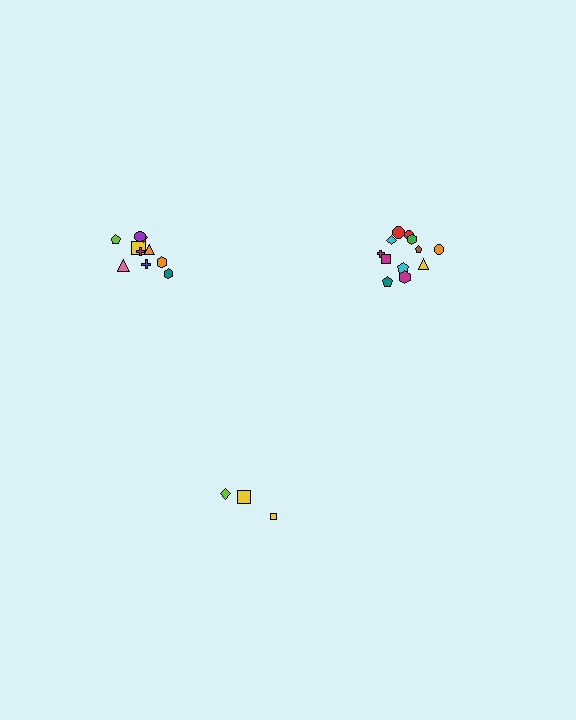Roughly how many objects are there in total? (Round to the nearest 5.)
Roughly 25 objects in total.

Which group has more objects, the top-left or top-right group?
The top-right group.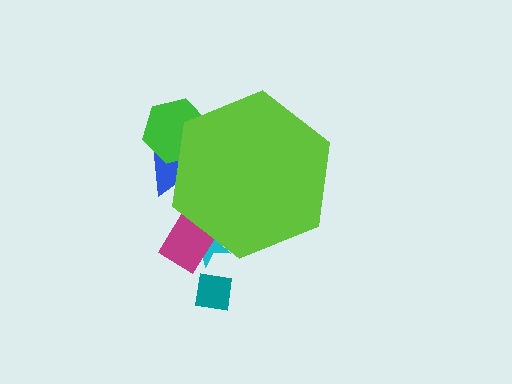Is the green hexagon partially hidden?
Yes, the green hexagon is partially hidden behind the lime hexagon.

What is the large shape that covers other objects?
A lime hexagon.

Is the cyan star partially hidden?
Yes, the cyan star is partially hidden behind the lime hexagon.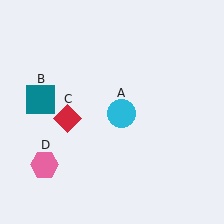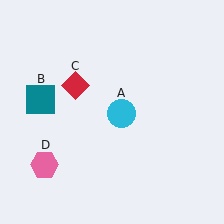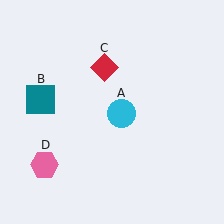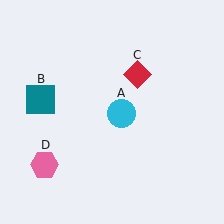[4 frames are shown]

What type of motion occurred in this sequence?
The red diamond (object C) rotated clockwise around the center of the scene.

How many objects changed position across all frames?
1 object changed position: red diamond (object C).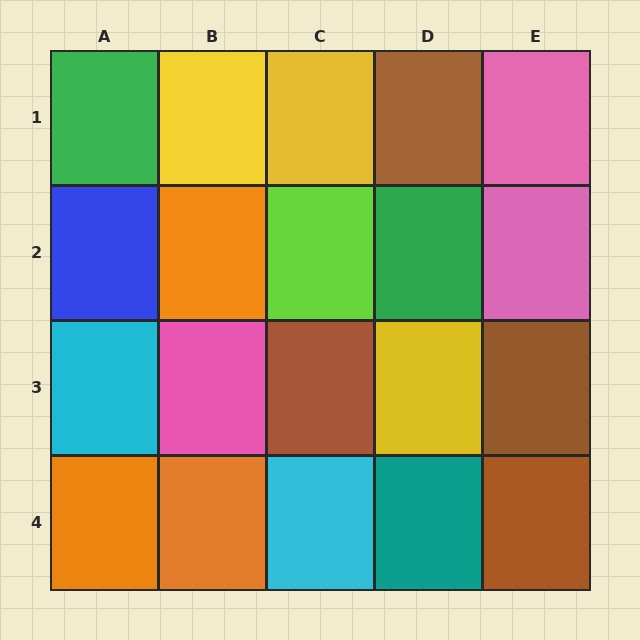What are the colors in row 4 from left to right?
Orange, orange, cyan, teal, brown.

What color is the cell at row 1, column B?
Yellow.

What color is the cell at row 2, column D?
Green.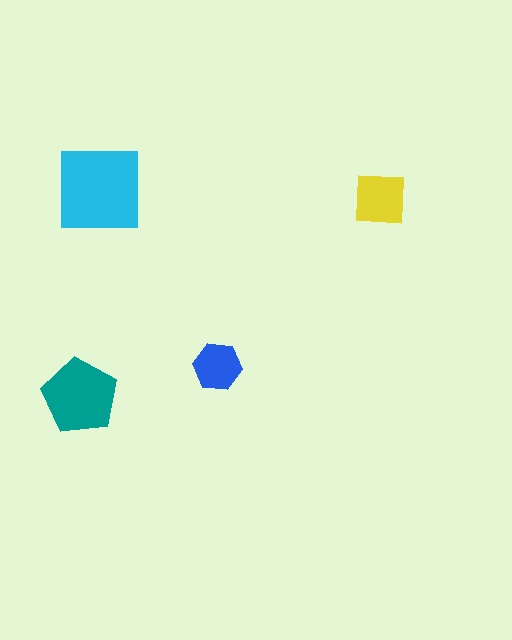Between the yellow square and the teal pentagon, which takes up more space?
The teal pentagon.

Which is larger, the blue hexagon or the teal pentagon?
The teal pentagon.